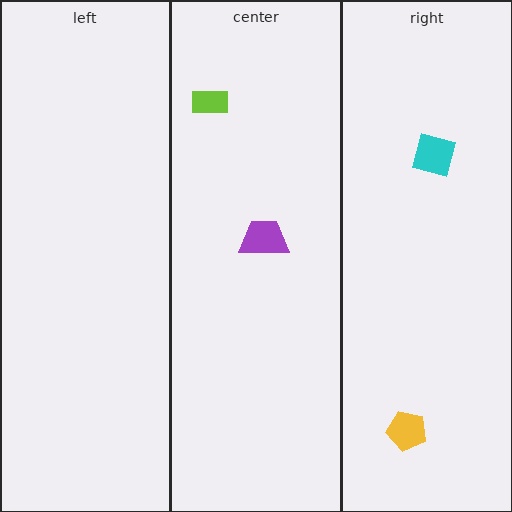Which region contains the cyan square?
The right region.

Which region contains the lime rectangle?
The center region.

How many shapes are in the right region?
2.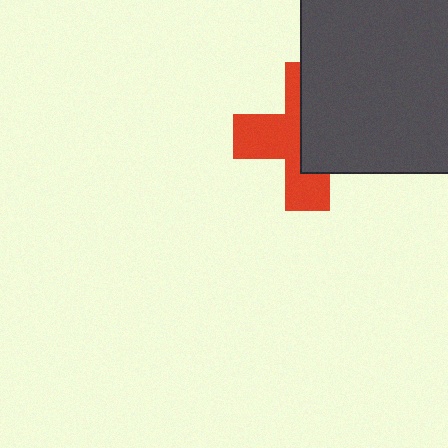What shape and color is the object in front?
The object in front is a dark gray rectangle.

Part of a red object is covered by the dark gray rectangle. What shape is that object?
It is a cross.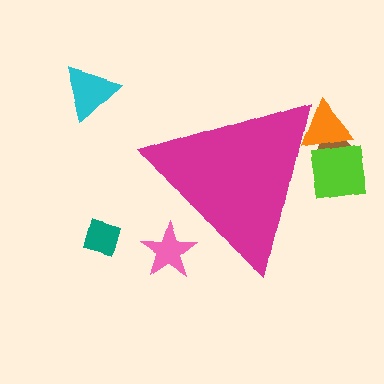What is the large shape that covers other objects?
A magenta triangle.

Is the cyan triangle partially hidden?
No, the cyan triangle is fully visible.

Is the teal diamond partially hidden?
No, the teal diamond is fully visible.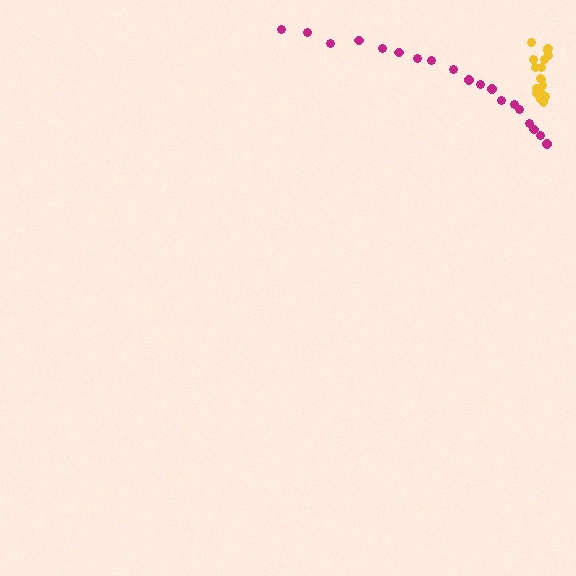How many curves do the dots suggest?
There are 2 distinct paths.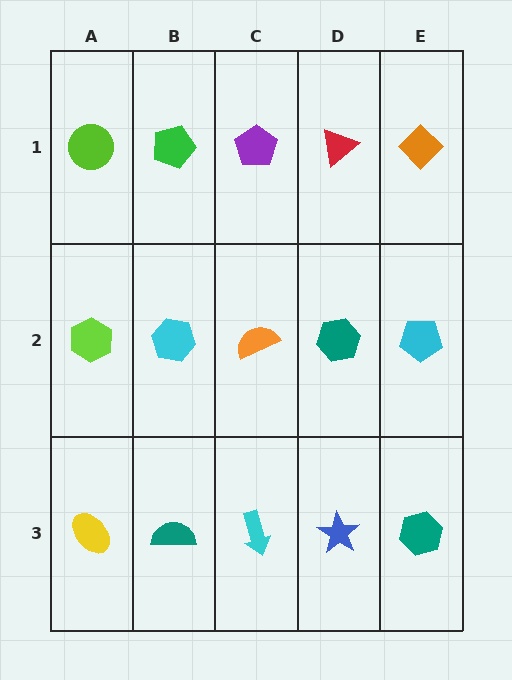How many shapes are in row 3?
5 shapes.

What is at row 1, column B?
A green pentagon.